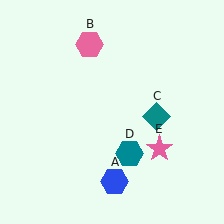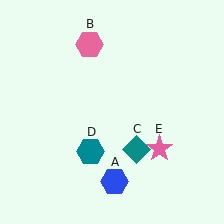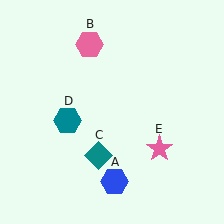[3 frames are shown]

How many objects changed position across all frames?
2 objects changed position: teal diamond (object C), teal hexagon (object D).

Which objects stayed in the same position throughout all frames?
Blue hexagon (object A) and pink hexagon (object B) and pink star (object E) remained stationary.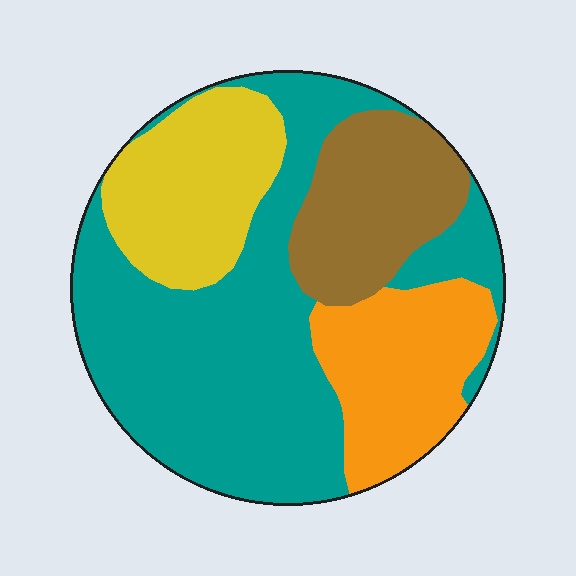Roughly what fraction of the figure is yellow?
Yellow covers 17% of the figure.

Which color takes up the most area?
Teal, at roughly 50%.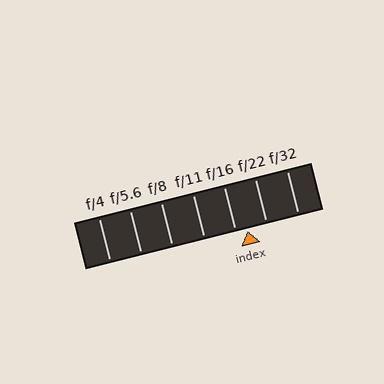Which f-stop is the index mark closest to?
The index mark is closest to f/16.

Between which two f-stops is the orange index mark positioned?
The index mark is between f/16 and f/22.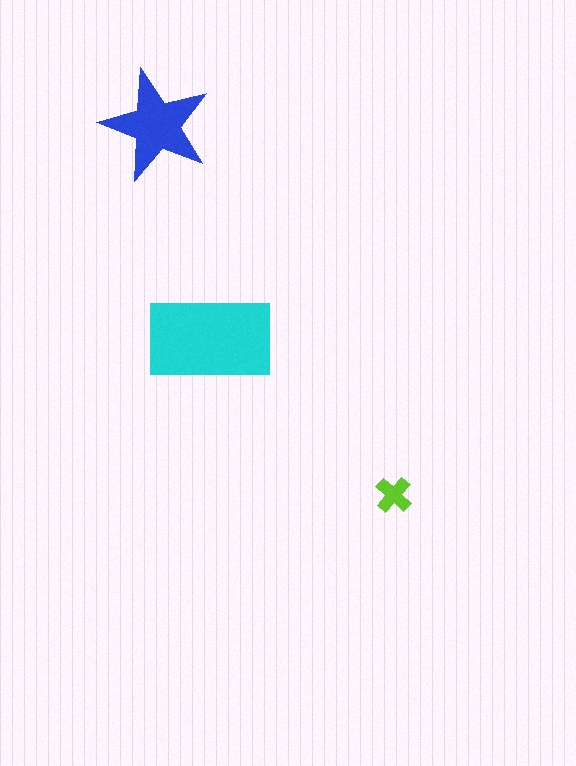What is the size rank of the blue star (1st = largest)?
2nd.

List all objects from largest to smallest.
The cyan rectangle, the blue star, the lime cross.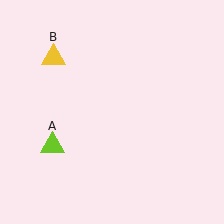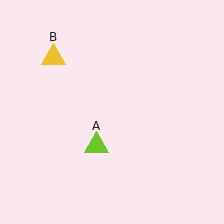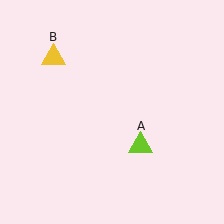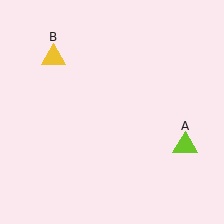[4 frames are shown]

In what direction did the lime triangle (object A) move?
The lime triangle (object A) moved right.